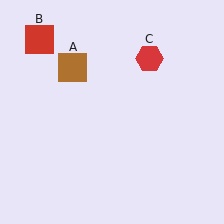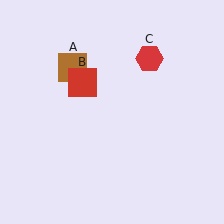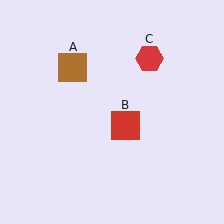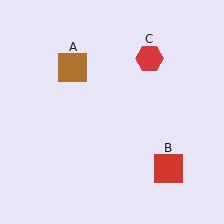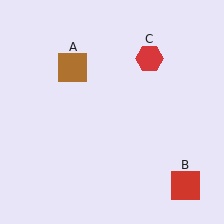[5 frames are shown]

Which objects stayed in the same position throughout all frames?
Brown square (object A) and red hexagon (object C) remained stationary.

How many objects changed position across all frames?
1 object changed position: red square (object B).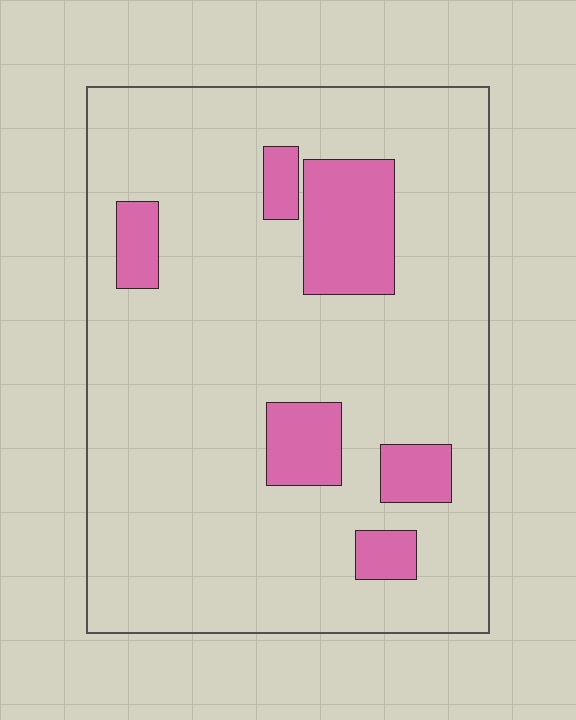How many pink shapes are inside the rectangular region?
6.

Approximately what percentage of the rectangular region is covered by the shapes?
Approximately 15%.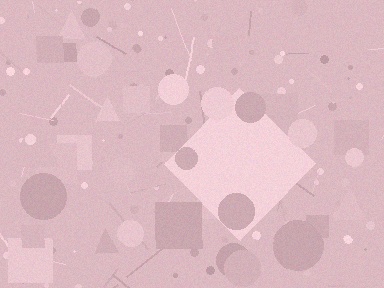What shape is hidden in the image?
A diamond is hidden in the image.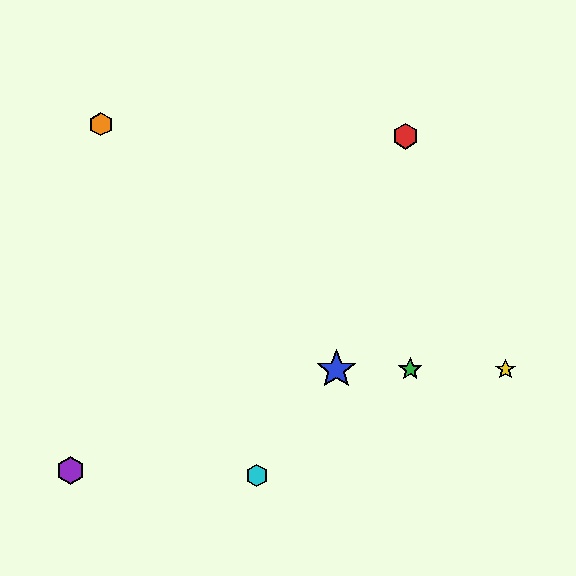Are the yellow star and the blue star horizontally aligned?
Yes, both are at y≈370.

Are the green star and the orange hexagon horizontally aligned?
No, the green star is at y≈370 and the orange hexagon is at y≈124.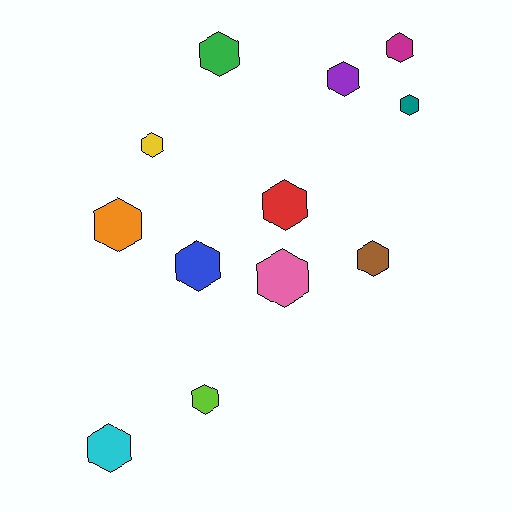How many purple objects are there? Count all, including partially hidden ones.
There is 1 purple object.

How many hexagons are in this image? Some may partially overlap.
There are 12 hexagons.